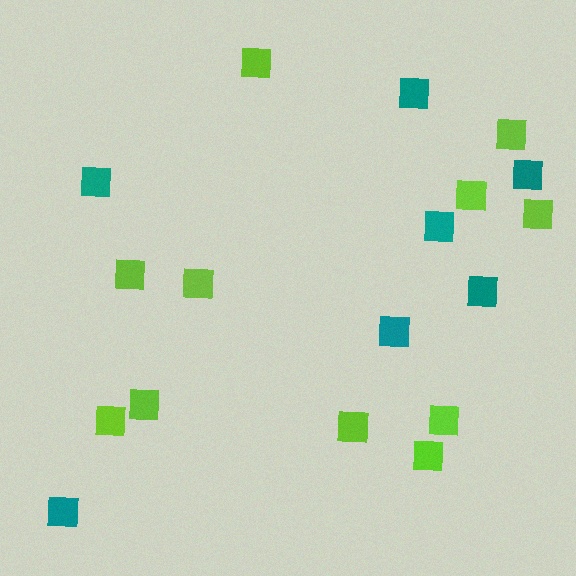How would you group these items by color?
There are 2 groups: one group of lime squares (11) and one group of teal squares (7).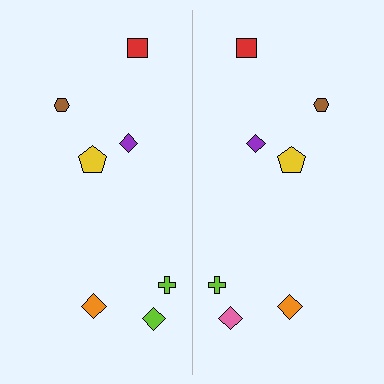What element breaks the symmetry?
The pink diamond on the right side breaks the symmetry — its mirror counterpart is lime.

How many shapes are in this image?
There are 14 shapes in this image.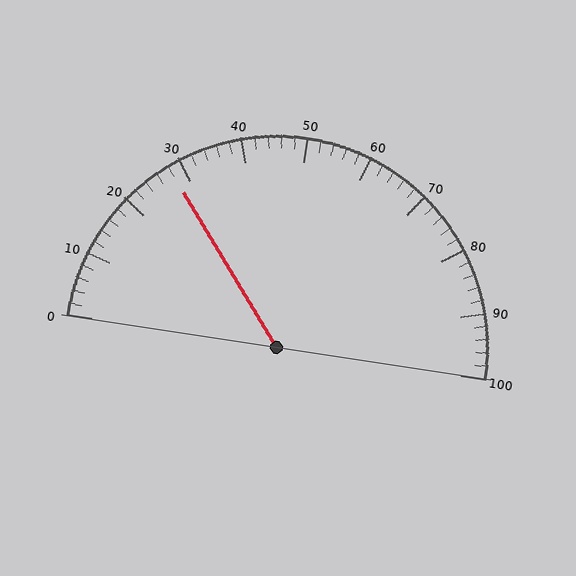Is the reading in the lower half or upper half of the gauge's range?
The reading is in the lower half of the range (0 to 100).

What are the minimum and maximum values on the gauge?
The gauge ranges from 0 to 100.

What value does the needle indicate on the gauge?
The needle indicates approximately 28.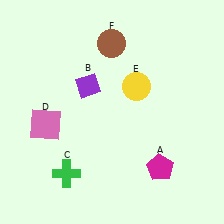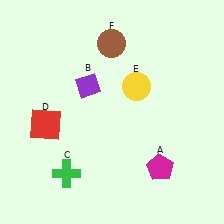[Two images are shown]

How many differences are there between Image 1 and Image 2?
There is 1 difference between the two images.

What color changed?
The square (D) changed from pink in Image 1 to red in Image 2.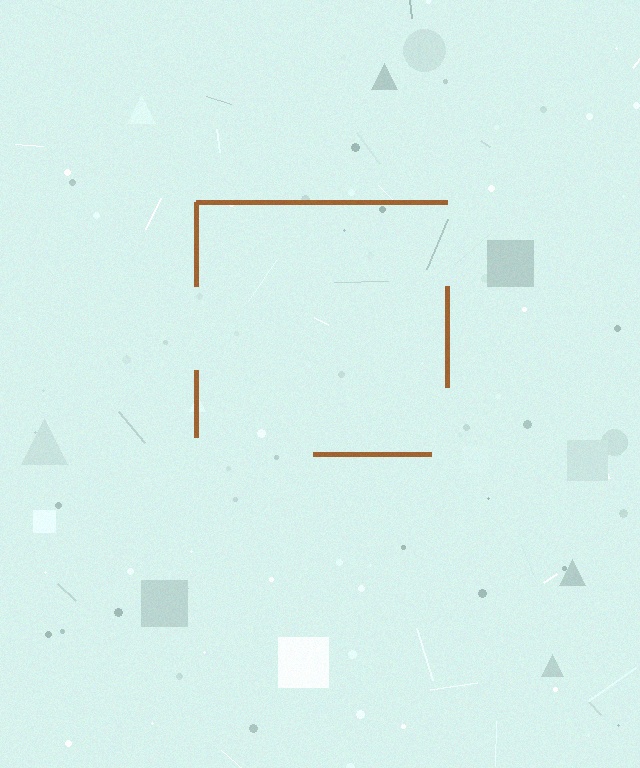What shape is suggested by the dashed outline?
The dashed outline suggests a square.